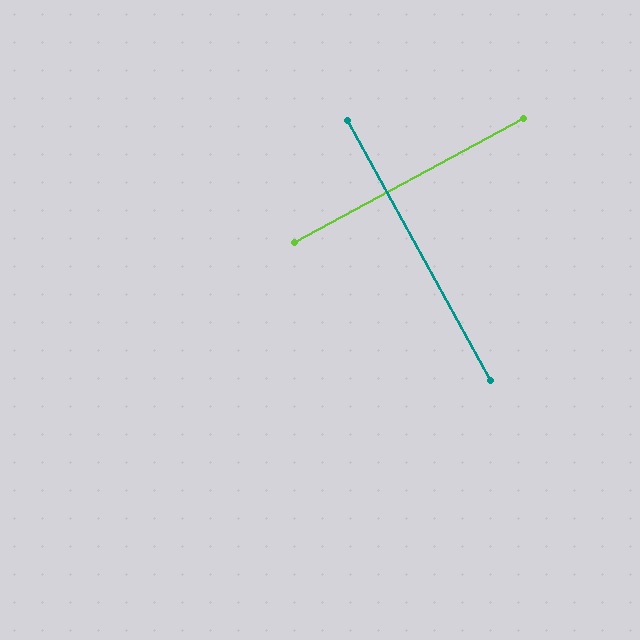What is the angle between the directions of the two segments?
Approximately 90 degrees.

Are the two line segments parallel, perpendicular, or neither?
Perpendicular — they meet at approximately 90°.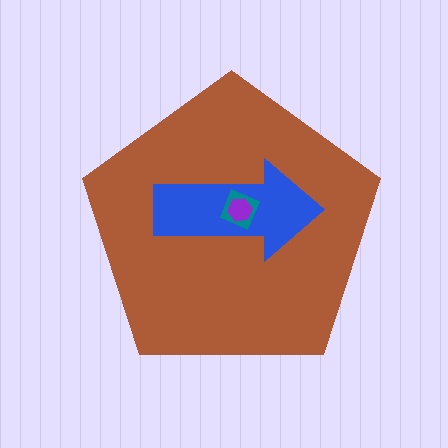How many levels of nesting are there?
4.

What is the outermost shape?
The brown pentagon.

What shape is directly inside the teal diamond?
The purple hexagon.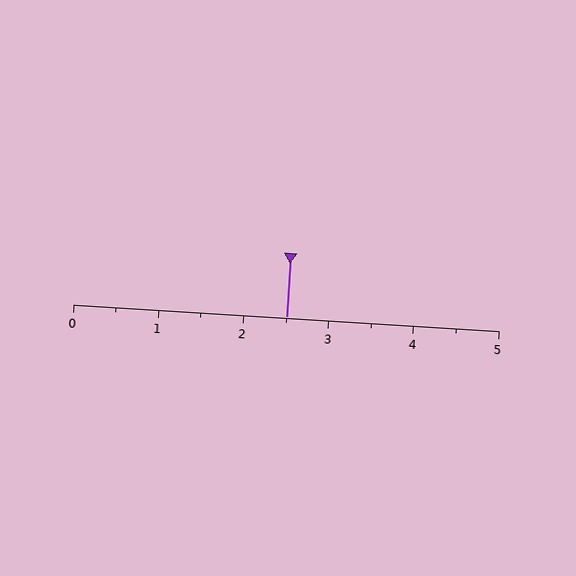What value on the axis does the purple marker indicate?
The marker indicates approximately 2.5.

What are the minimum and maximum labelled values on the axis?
The axis runs from 0 to 5.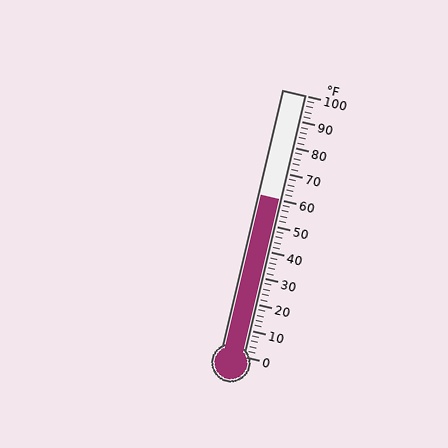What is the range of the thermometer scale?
The thermometer scale ranges from 0°F to 100°F.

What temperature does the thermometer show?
The thermometer shows approximately 60°F.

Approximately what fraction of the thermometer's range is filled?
The thermometer is filled to approximately 60% of its range.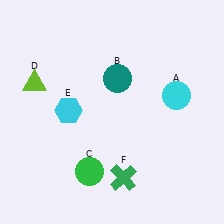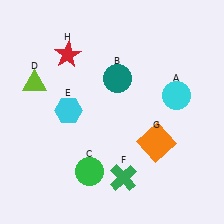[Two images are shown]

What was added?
An orange square (G), a red star (H) were added in Image 2.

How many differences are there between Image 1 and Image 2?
There are 2 differences between the two images.